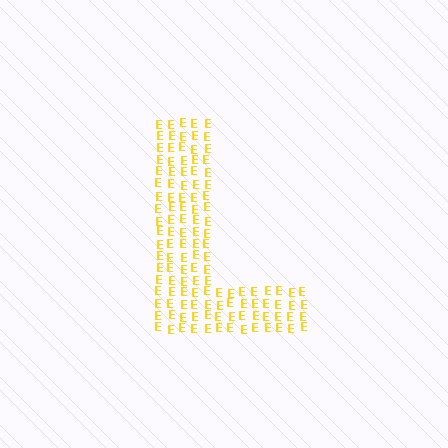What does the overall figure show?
The overall figure shows the letter L.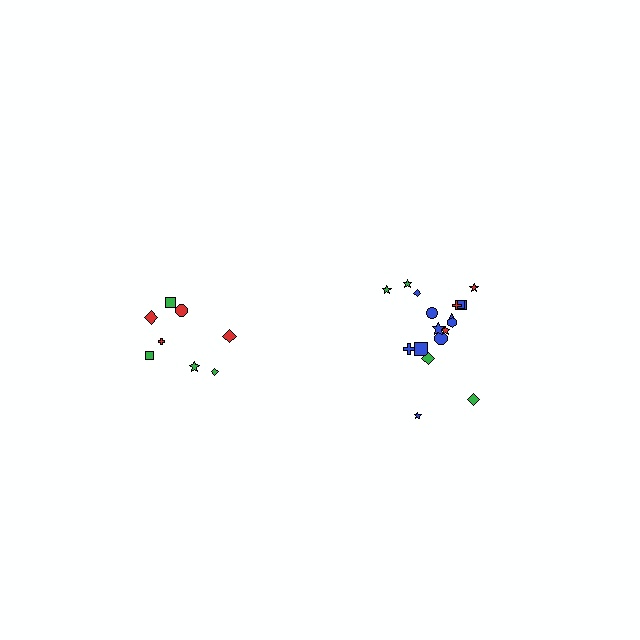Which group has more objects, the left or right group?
The right group.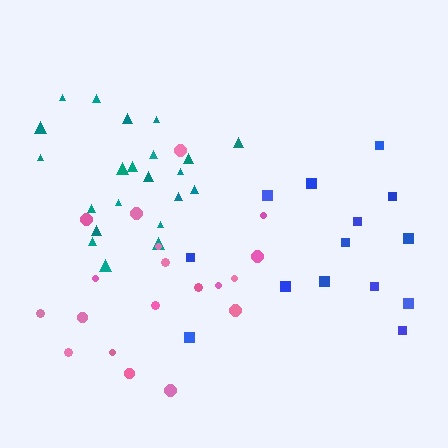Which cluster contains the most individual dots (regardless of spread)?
Teal (22).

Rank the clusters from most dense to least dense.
teal, pink, blue.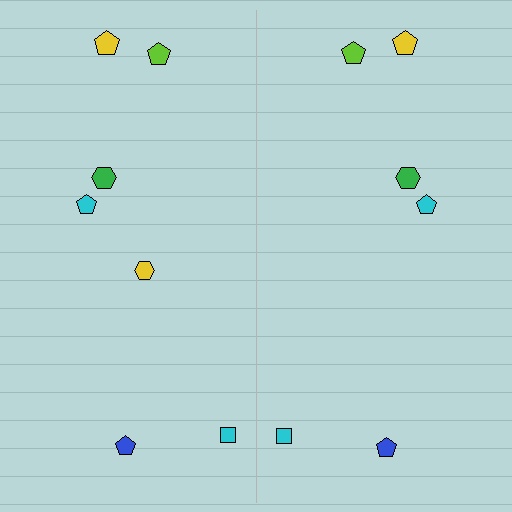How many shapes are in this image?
There are 13 shapes in this image.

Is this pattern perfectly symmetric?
No, the pattern is not perfectly symmetric. A yellow hexagon is missing from the right side.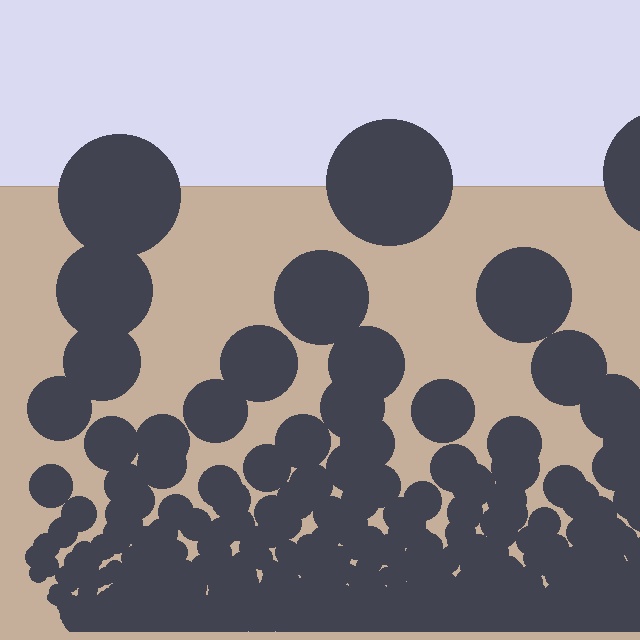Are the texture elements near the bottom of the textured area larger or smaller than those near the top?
Smaller. The gradient is inverted — elements near the bottom are smaller and denser.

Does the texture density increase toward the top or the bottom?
Density increases toward the bottom.